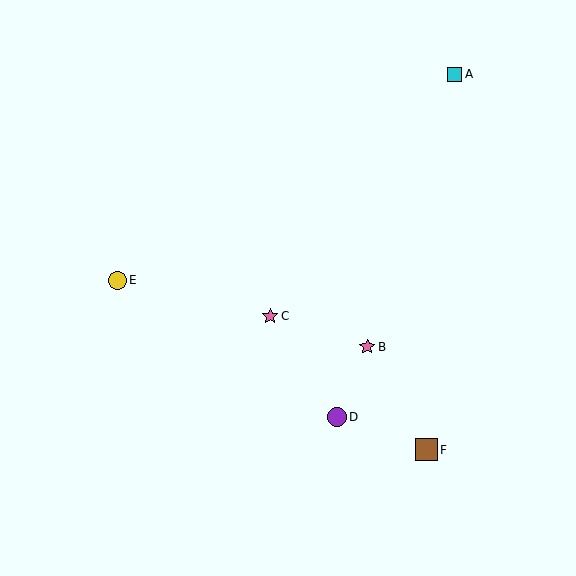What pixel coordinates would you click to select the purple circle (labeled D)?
Click at (337, 417) to select the purple circle D.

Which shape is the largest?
The brown square (labeled F) is the largest.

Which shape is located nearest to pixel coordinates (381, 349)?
The pink star (labeled B) at (367, 347) is nearest to that location.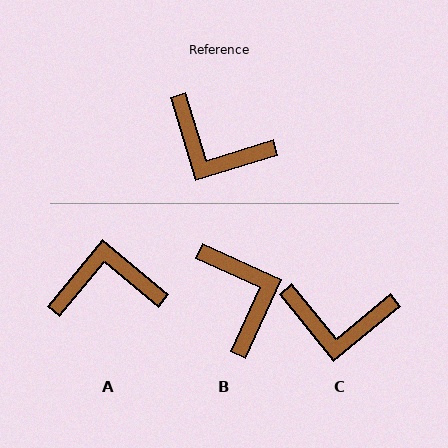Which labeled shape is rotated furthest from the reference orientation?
A, about 146 degrees away.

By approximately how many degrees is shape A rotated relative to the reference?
Approximately 146 degrees clockwise.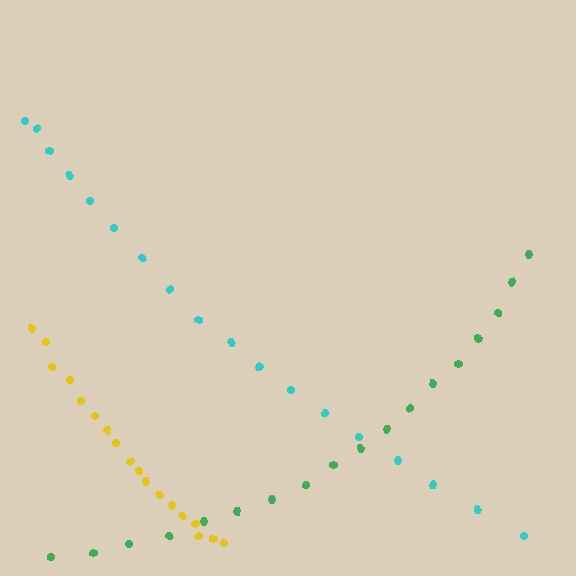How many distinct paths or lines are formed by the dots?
There are 3 distinct paths.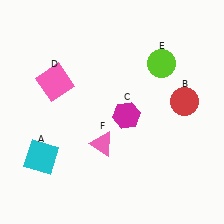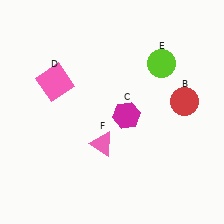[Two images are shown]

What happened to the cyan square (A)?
The cyan square (A) was removed in Image 2. It was in the bottom-left area of Image 1.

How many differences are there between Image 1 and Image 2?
There is 1 difference between the two images.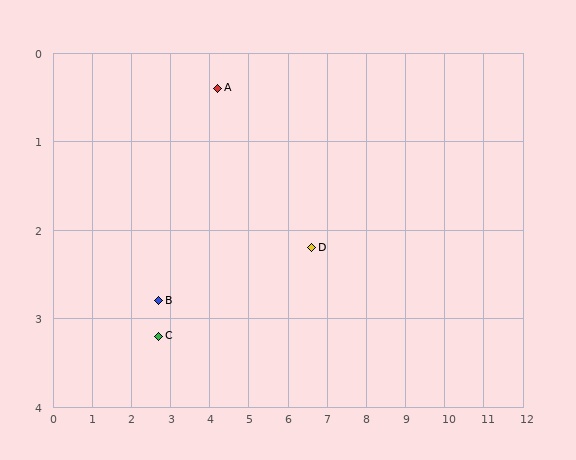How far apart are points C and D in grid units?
Points C and D are about 4.0 grid units apart.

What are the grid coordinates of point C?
Point C is at approximately (2.7, 3.2).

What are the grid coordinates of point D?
Point D is at approximately (6.6, 2.2).